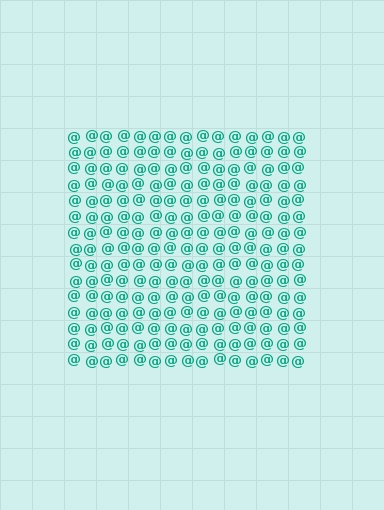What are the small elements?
The small elements are at signs.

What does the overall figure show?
The overall figure shows a square.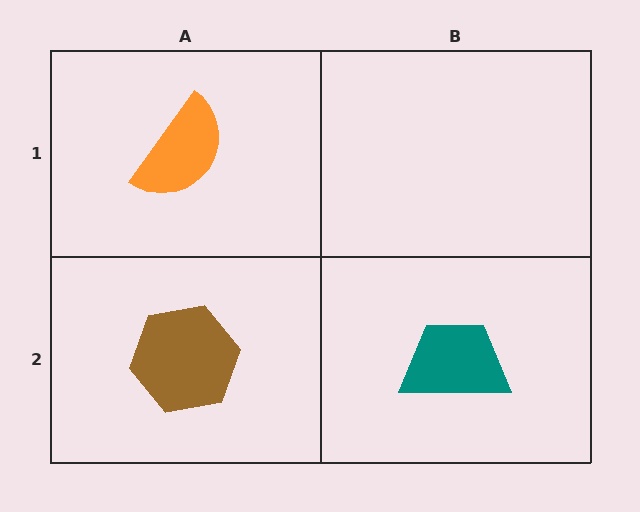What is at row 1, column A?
An orange semicircle.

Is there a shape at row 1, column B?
No, that cell is empty.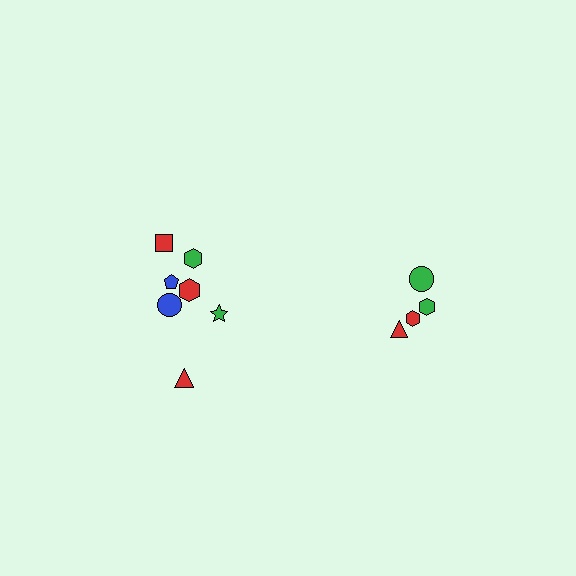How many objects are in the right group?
There are 4 objects.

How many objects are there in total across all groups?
There are 11 objects.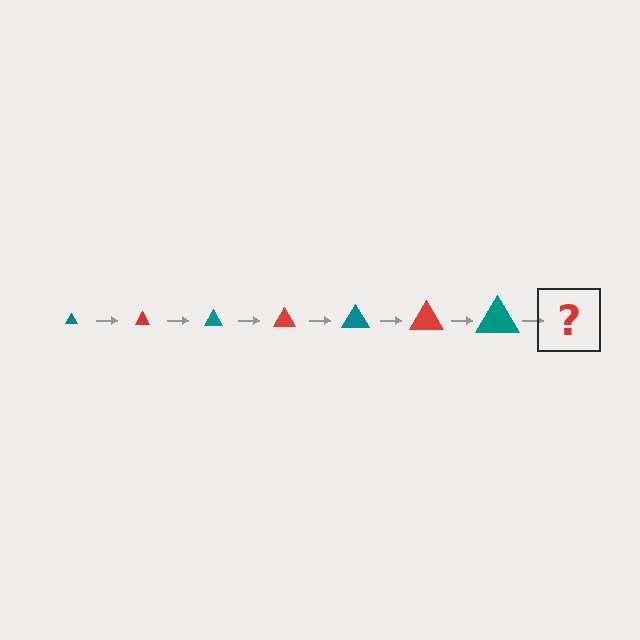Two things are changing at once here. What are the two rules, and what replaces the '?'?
The two rules are that the triangle grows larger each step and the color cycles through teal and red. The '?' should be a red triangle, larger than the previous one.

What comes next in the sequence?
The next element should be a red triangle, larger than the previous one.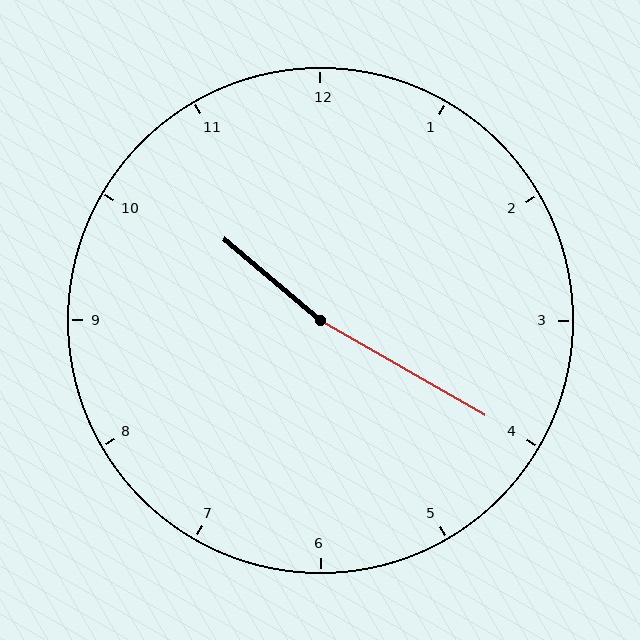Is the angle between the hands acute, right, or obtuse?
It is obtuse.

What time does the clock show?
10:20.